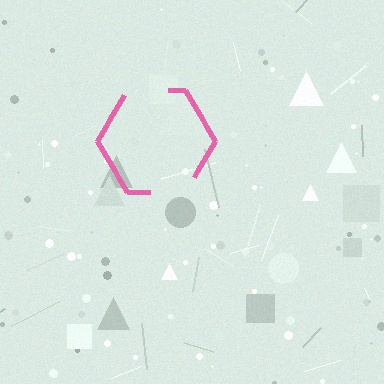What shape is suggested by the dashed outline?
The dashed outline suggests a hexagon.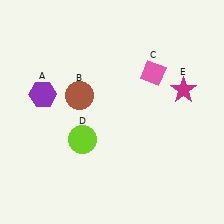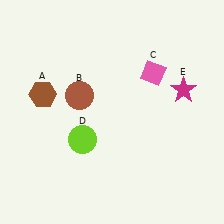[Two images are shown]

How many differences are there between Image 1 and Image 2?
There is 1 difference between the two images.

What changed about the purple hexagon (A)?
In Image 1, A is purple. In Image 2, it changed to brown.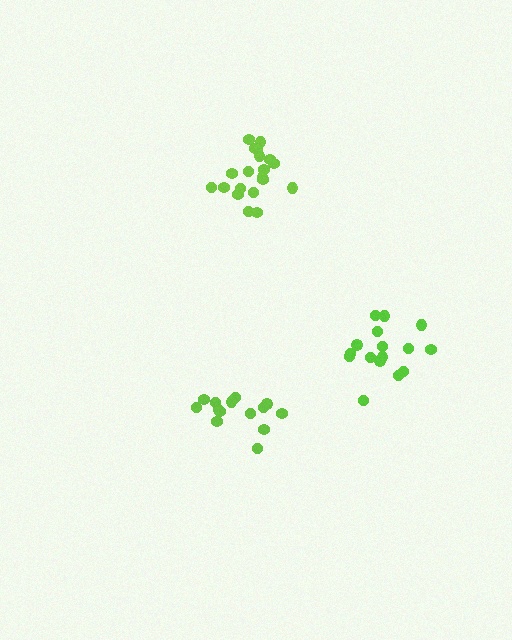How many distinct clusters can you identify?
There are 3 distinct clusters.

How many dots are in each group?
Group 1: 14 dots, Group 2: 20 dots, Group 3: 16 dots (50 total).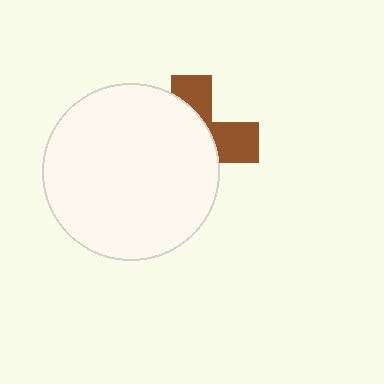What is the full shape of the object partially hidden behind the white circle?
The partially hidden object is a brown cross.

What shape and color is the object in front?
The object in front is a white circle.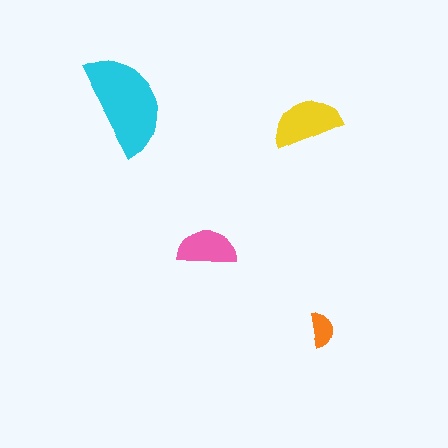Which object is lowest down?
The orange semicircle is bottommost.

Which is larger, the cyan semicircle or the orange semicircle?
The cyan one.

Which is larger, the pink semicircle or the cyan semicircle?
The cyan one.